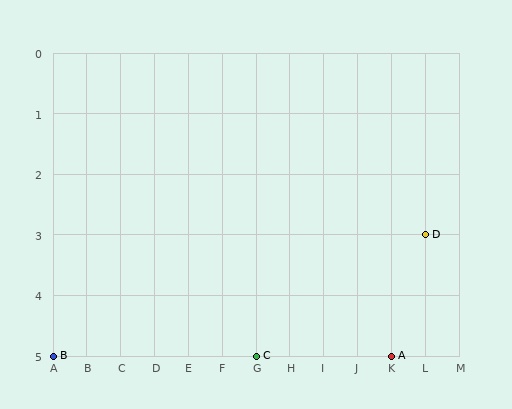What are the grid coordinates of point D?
Point D is at grid coordinates (L, 3).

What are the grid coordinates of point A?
Point A is at grid coordinates (K, 5).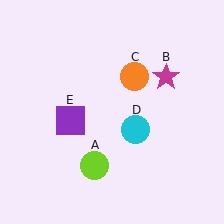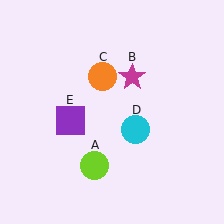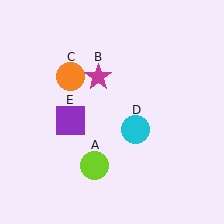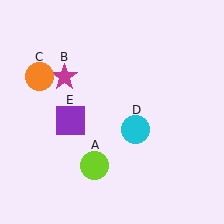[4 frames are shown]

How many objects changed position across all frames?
2 objects changed position: magenta star (object B), orange circle (object C).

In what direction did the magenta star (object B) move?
The magenta star (object B) moved left.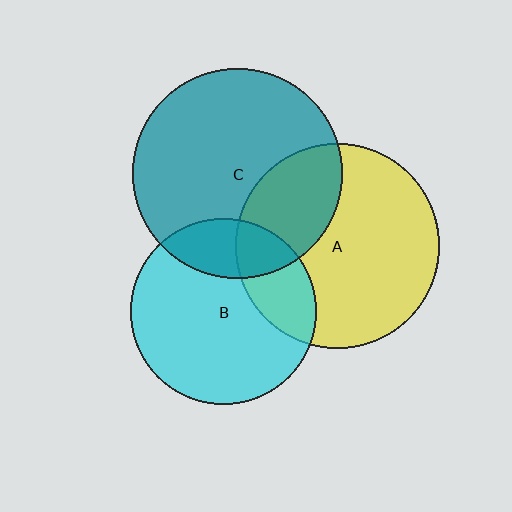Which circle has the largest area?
Circle C (teal).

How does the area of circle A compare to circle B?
Approximately 1.2 times.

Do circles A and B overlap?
Yes.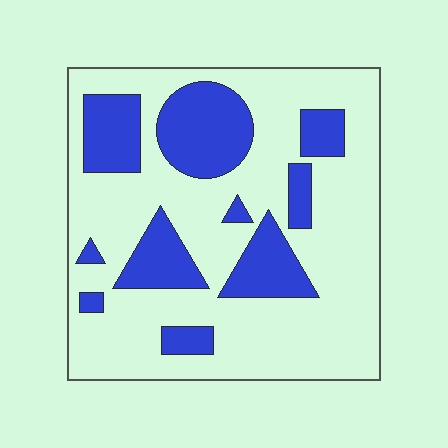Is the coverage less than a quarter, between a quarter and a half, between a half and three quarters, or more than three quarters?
Between a quarter and a half.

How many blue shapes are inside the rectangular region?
10.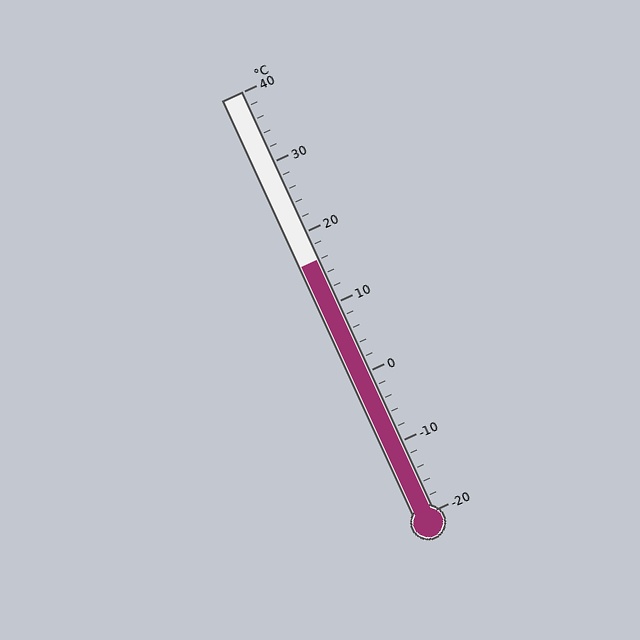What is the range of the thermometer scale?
The thermometer scale ranges from -20°C to 40°C.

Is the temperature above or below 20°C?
The temperature is below 20°C.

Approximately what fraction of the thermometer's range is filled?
The thermometer is filled to approximately 60% of its range.